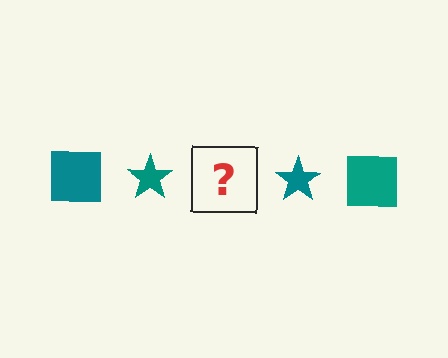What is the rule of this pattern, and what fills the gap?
The rule is that the pattern cycles through square, star shapes in teal. The gap should be filled with a teal square.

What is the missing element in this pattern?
The missing element is a teal square.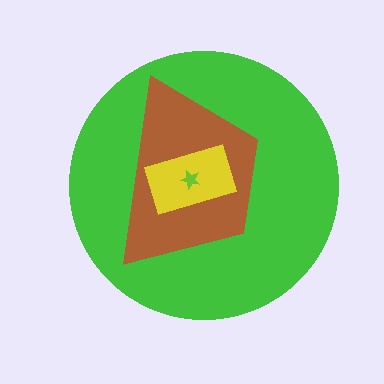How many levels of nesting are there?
4.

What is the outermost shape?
The green circle.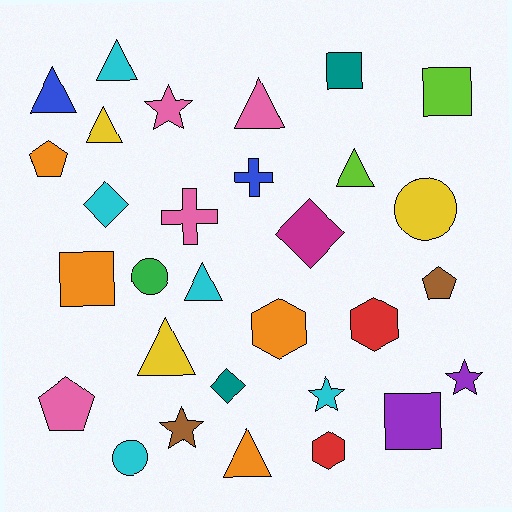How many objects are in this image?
There are 30 objects.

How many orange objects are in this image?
There are 4 orange objects.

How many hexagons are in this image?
There are 3 hexagons.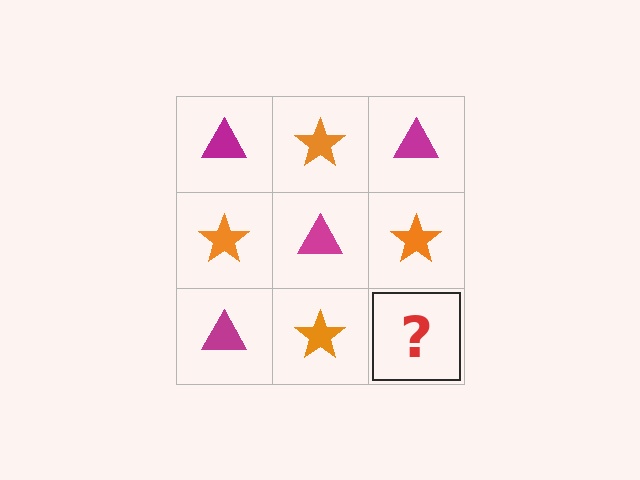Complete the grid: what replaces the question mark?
The question mark should be replaced with a magenta triangle.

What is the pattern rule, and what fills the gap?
The rule is that it alternates magenta triangle and orange star in a checkerboard pattern. The gap should be filled with a magenta triangle.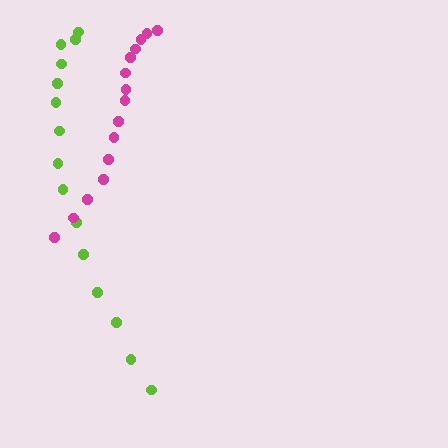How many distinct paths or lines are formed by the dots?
There are 2 distinct paths.